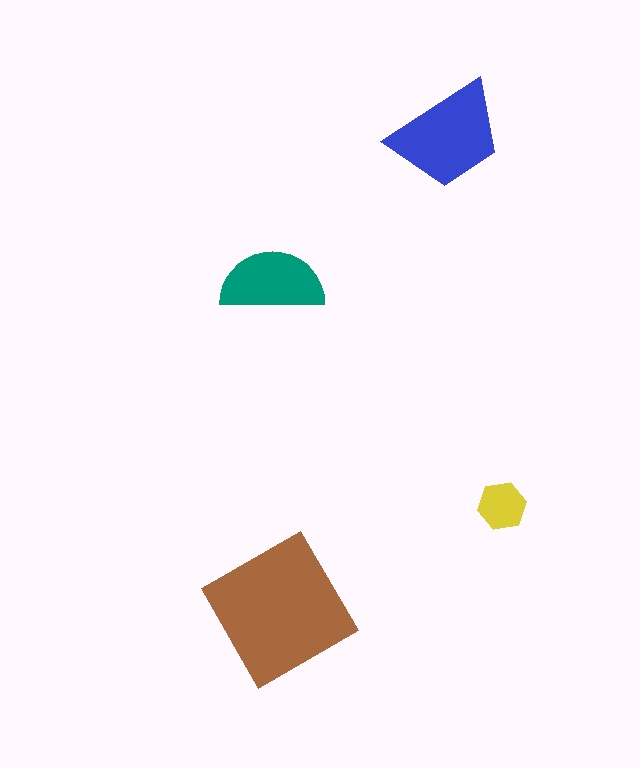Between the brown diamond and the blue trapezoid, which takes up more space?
The brown diamond.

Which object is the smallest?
The yellow hexagon.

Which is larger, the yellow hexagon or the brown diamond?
The brown diamond.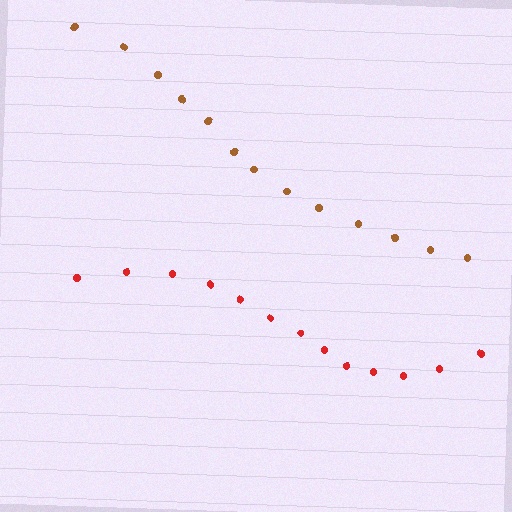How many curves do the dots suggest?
There are 2 distinct paths.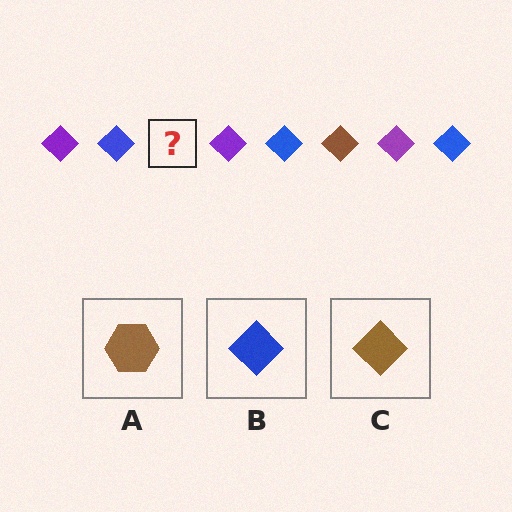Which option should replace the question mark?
Option C.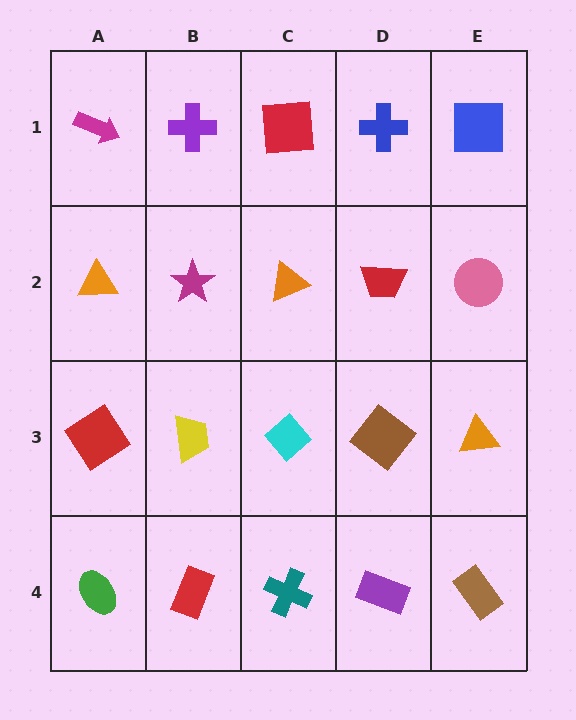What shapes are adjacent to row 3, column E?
A pink circle (row 2, column E), a brown rectangle (row 4, column E), a brown diamond (row 3, column D).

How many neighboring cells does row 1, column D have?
3.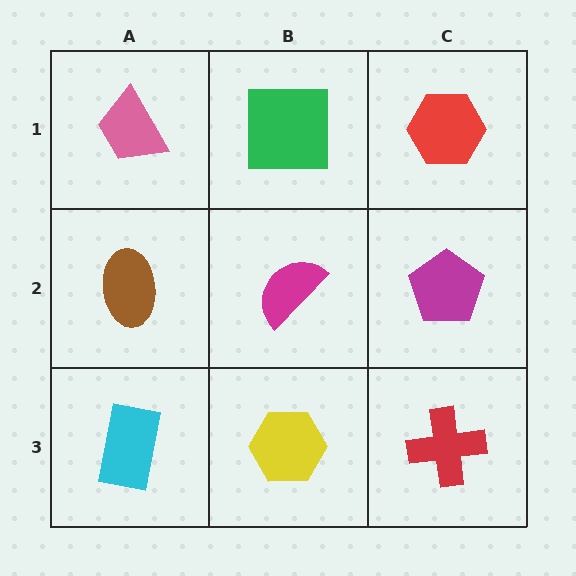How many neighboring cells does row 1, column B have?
3.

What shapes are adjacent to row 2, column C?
A red hexagon (row 1, column C), a red cross (row 3, column C), a magenta semicircle (row 2, column B).